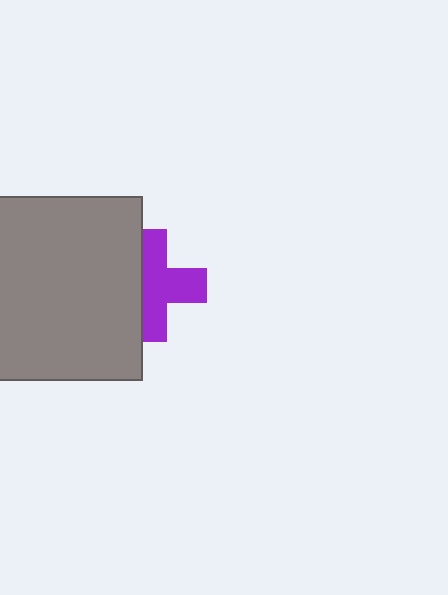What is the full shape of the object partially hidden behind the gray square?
The partially hidden object is a purple cross.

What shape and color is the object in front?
The object in front is a gray square.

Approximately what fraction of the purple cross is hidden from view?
Roughly 40% of the purple cross is hidden behind the gray square.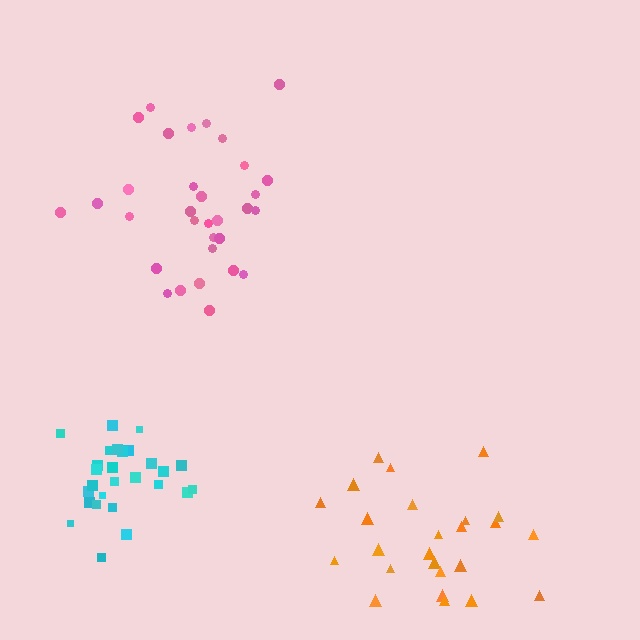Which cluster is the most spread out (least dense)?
Orange.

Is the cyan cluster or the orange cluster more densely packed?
Cyan.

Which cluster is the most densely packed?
Cyan.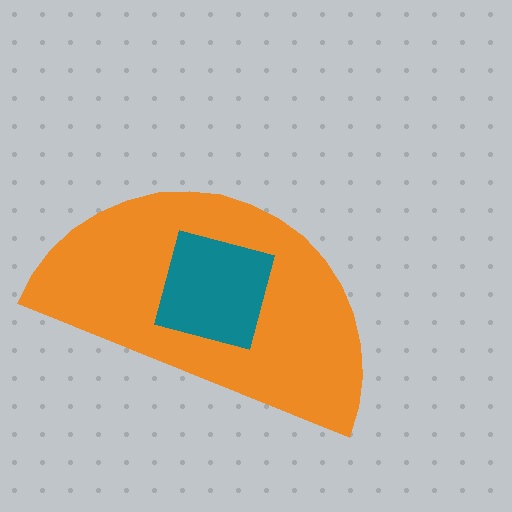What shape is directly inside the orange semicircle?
The teal square.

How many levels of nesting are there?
2.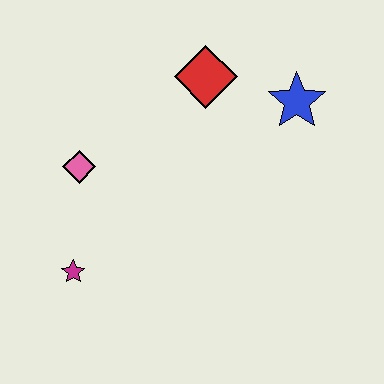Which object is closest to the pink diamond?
The magenta star is closest to the pink diamond.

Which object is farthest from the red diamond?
The magenta star is farthest from the red diamond.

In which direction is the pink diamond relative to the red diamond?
The pink diamond is to the left of the red diamond.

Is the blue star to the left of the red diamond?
No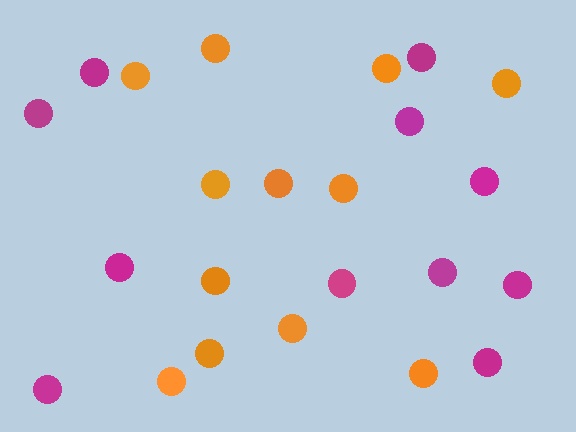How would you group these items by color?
There are 2 groups: one group of orange circles (12) and one group of magenta circles (11).